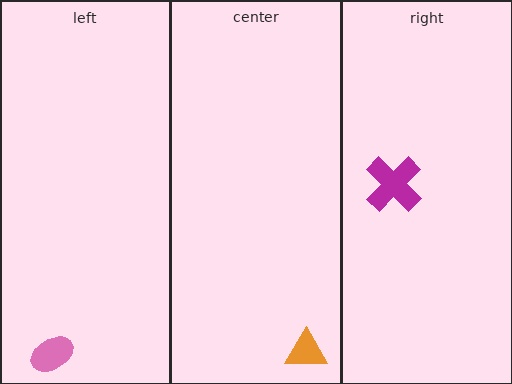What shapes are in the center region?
The orange triangle.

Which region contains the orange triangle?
The center region.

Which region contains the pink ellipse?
The left region.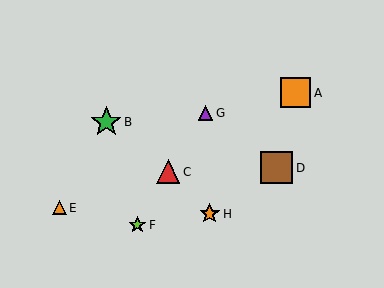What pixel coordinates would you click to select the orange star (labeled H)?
Click at (210, 214) to select the orange star H.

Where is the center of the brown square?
The center of the brown square is at (277, 168).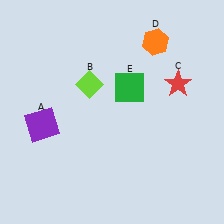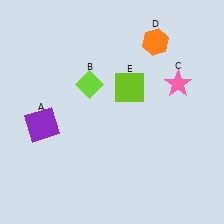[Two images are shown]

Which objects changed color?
C changed from red to pink. E changed from green to lime.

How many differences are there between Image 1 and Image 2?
There are 2 differences between the two images.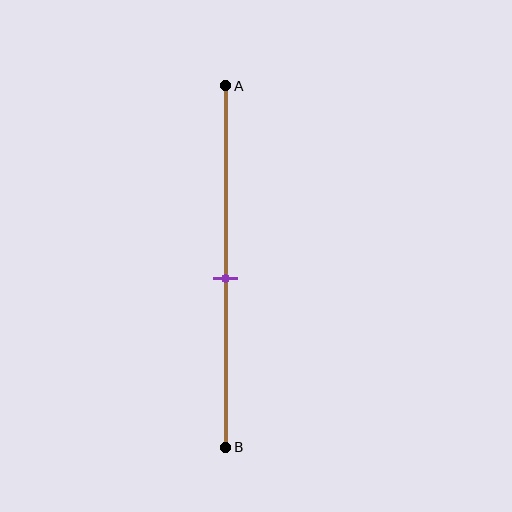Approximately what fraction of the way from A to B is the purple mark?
The purple mark is approximately 55% of the way from A to B.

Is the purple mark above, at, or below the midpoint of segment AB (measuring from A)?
The purple mark is below the midpoint of segment AB.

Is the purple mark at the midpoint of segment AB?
No, the mark is at about 55% from A, not at the 50% midpoint.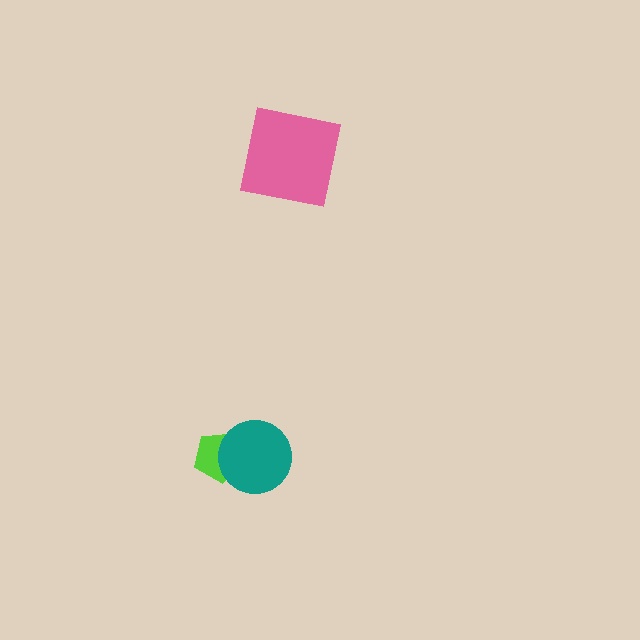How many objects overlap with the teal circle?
1 object overlaps with the teal circle.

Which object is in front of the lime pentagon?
The teal circle is in front of the lime pentagon.